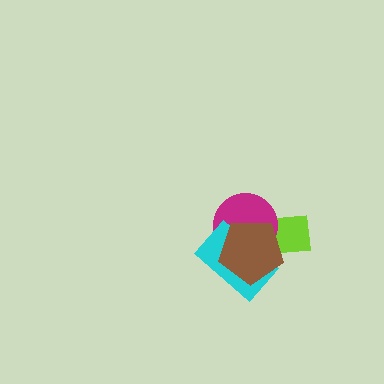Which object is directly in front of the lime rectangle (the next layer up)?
The magenta circle is directly in front of the lime rectangle.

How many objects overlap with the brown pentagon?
3 objects overlap with the brown pentagon.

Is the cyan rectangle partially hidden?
Yes, it is partially covered by another shape.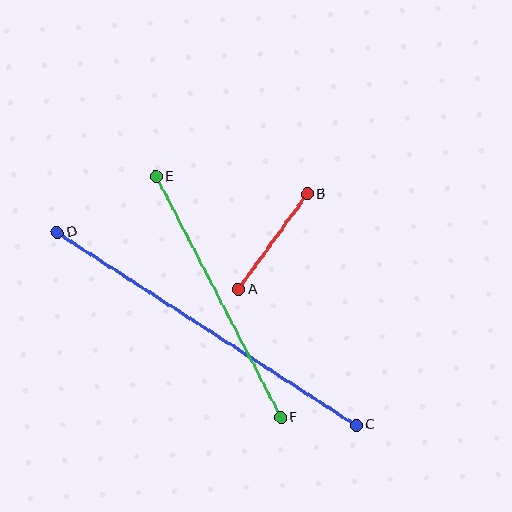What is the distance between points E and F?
The distance is approximately 271 pixels.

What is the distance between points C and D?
The distance is approximately 356 pixels.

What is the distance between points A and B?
The distance is approximately 117 pixels.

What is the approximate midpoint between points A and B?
The midpoint is at approximately (273, 242) pixels.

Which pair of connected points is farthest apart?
Points C and D are farthest apart.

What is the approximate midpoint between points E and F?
The midpoint is at approximately (218, 297) pixels.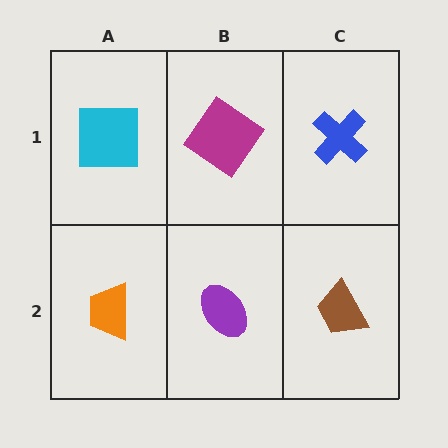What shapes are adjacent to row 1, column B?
A purple ellipse (row 2, column B), a cyan square (row 1, column A), a blue cross (row 1, column C).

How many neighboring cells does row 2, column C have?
2.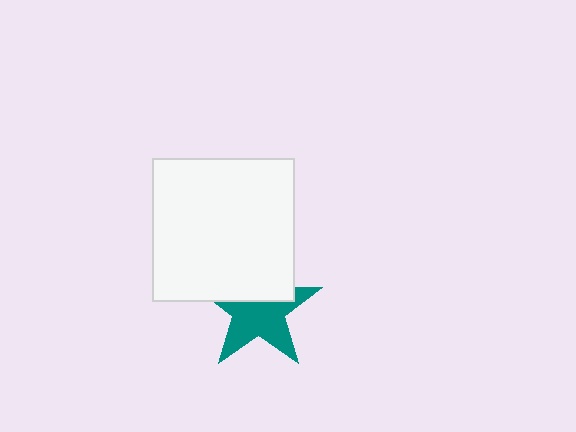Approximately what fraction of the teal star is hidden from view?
Roughly 38% of the teal star is hidden behind the white square.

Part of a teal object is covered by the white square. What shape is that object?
It is a star.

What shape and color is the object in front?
The object in front is a white square.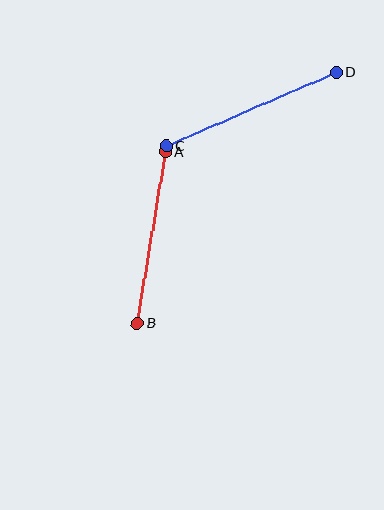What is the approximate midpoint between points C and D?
The midpoint is at approximately (251, 109) pixels.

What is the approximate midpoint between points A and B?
The midpoint is at approximately (151, 237) pixels.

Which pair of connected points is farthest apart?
Points C and D are farthest apart.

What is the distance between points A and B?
The distance is approximately 174 pixels.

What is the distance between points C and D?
The distance is approximately 185 pixels.